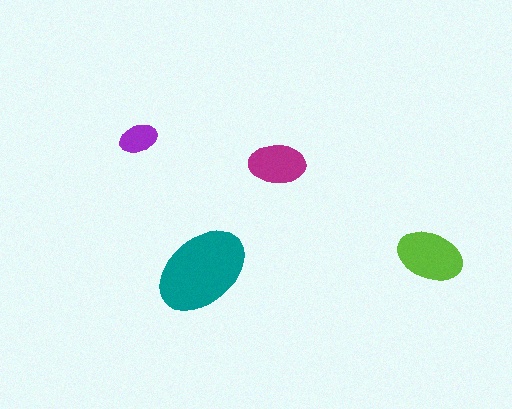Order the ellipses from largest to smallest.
the teal one, the lime one, the magenta one, the purple one.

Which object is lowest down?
The teal ellipse is bottommost.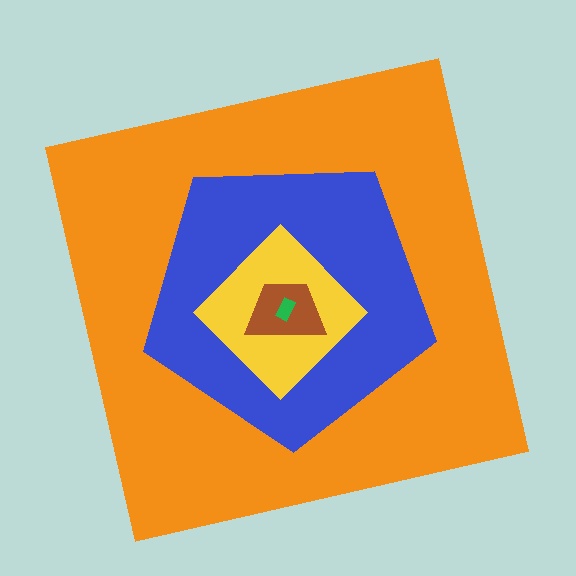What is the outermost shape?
The orange square.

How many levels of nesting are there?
5.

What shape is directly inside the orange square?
The blue pentagon.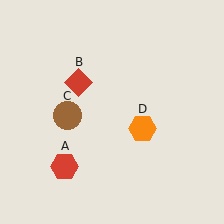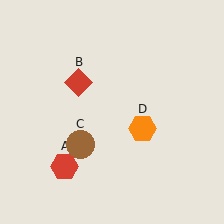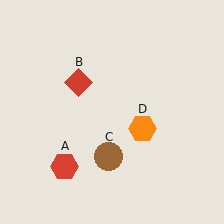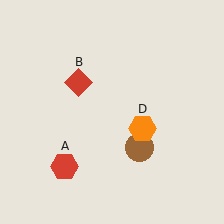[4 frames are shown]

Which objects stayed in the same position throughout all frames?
Red hexagon (object A) and red diamond (object B) and orange hexagon (object D) remained stationary.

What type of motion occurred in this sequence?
The brown circle (object C) rotated counterclockwise around the center of the scene.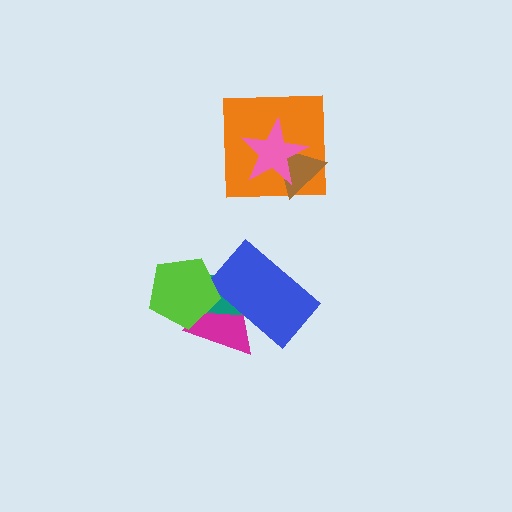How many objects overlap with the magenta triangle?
3 objects overlap with the magenta triangle.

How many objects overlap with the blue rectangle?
2 objects overlap with the blue rectangle.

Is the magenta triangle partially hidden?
Yes, it is partially covered by another shape.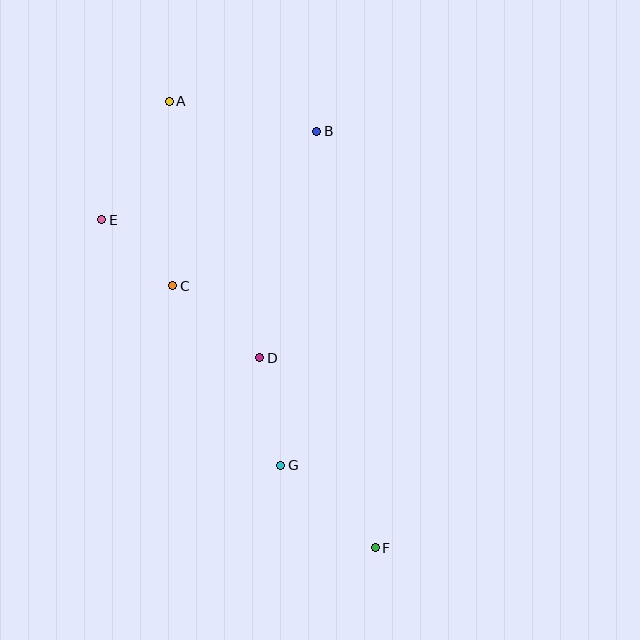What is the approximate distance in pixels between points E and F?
The distance between E and F is approximately 427 pixels.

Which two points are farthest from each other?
Points A and F are farthest from each other.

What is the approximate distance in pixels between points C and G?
The distance between C and G is approximately 210 pixels.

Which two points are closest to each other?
Points C and E are closest to each other.